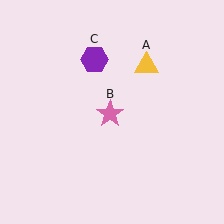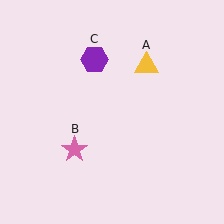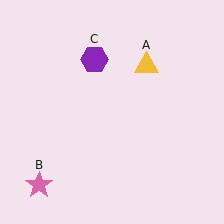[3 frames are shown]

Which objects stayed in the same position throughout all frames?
Yellow triangle (object A) and purple hexagon (object C) remained stationary.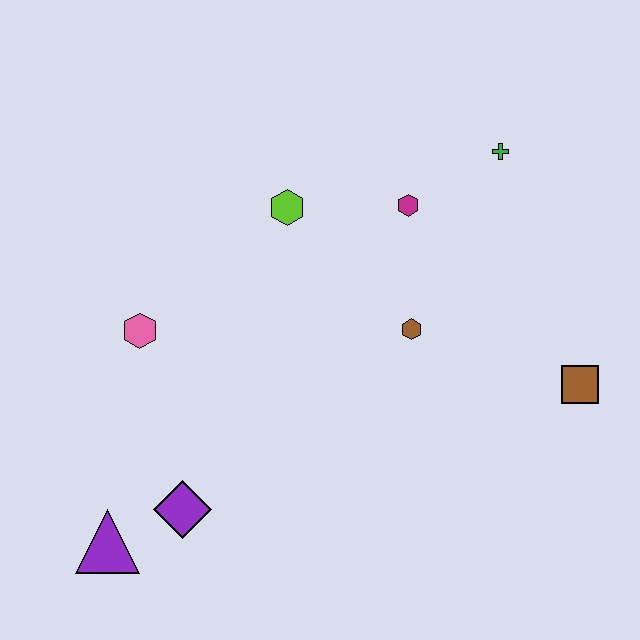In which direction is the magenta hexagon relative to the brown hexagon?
The magenta hexagon is above the brown hexagon.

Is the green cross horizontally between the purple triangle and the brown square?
Yes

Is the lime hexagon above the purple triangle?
Yes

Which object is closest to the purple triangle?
The purple diamond is closest to the purple triangle.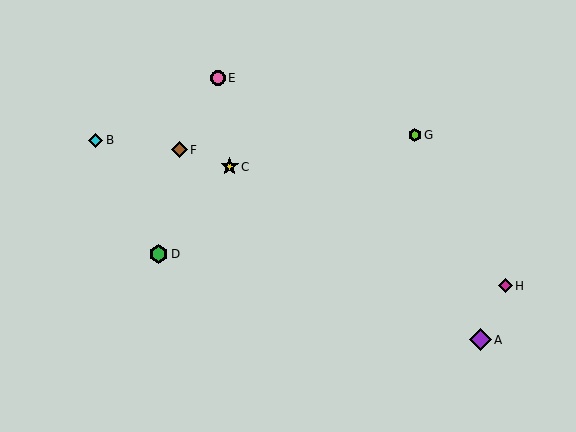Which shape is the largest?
The purple diamond (labeled A) is the largest.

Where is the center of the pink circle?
The center of the pink circle is at (218, 78).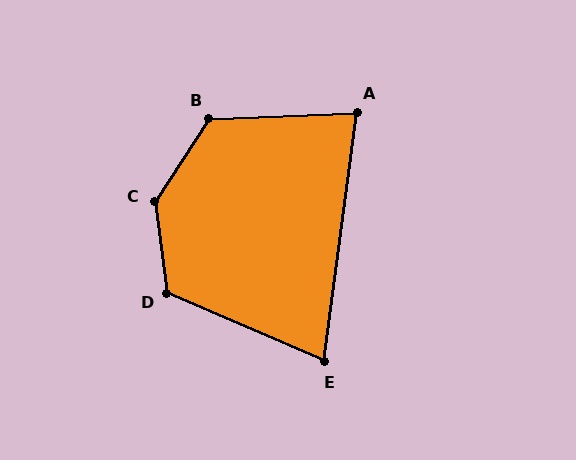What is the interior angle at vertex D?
Approximately 121 degrees (obtuse).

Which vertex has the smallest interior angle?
E, at approximately 74 degrees.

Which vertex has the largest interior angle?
C, at approximately 139 degrees.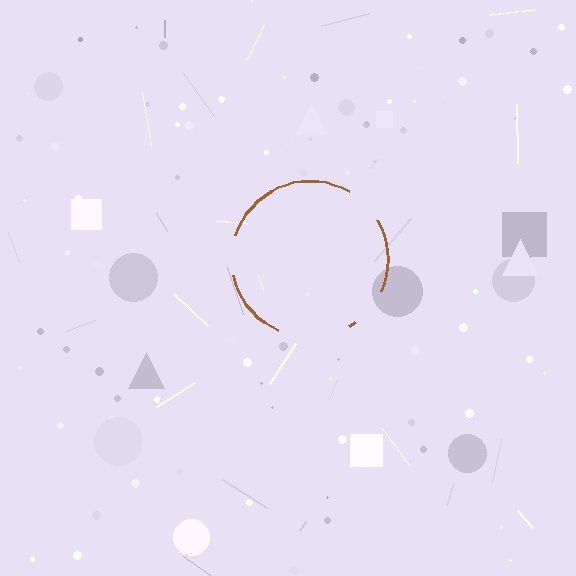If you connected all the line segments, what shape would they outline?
They would outline a circle.